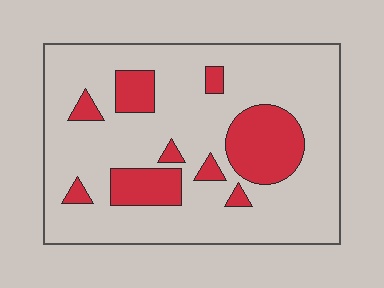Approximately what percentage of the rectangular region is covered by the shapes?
Approximately 20%.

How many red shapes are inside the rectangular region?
9.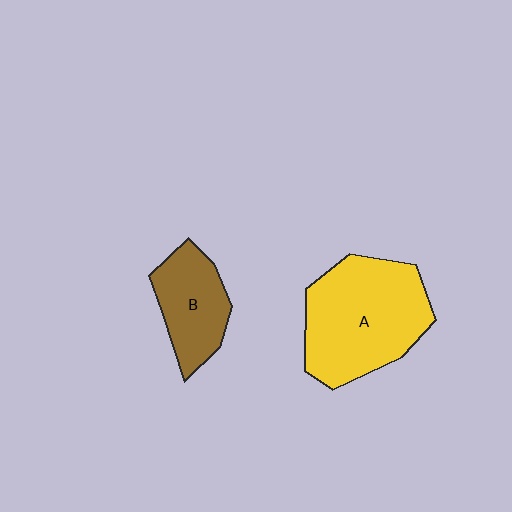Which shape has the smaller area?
Shape B (brown).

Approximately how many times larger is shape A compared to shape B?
Approximately 1.9 times.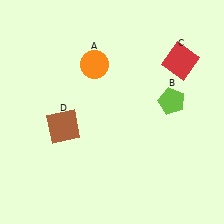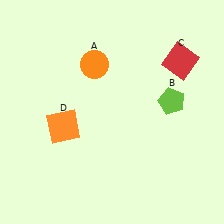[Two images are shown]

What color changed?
The square (D) changed from brown in Image 1 to orange in Image 2.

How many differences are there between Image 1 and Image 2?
There is 1 difference between the two images.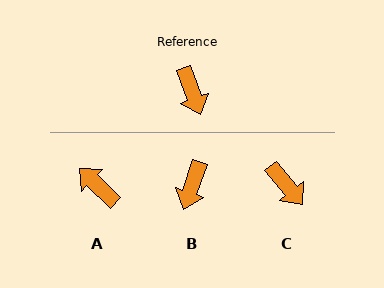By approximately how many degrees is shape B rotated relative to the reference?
Approximately 38 degrees clockwise.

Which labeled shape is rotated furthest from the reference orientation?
A, about 153 degrees away.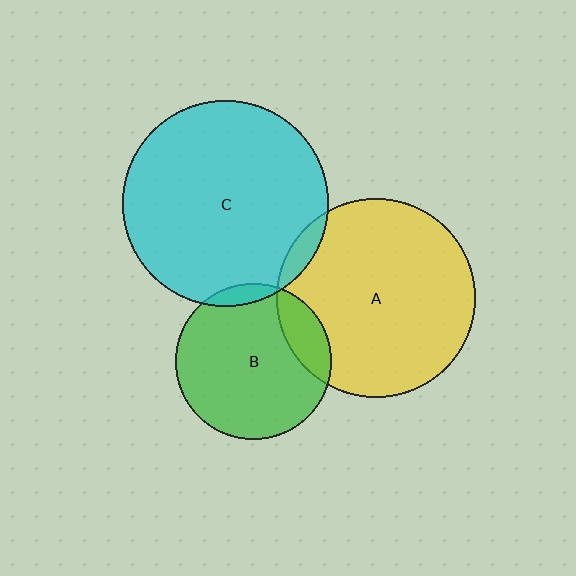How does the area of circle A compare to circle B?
Approximately 1.6 times.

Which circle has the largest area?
Circle C (cyan).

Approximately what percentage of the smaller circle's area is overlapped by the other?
Approximately 5%.